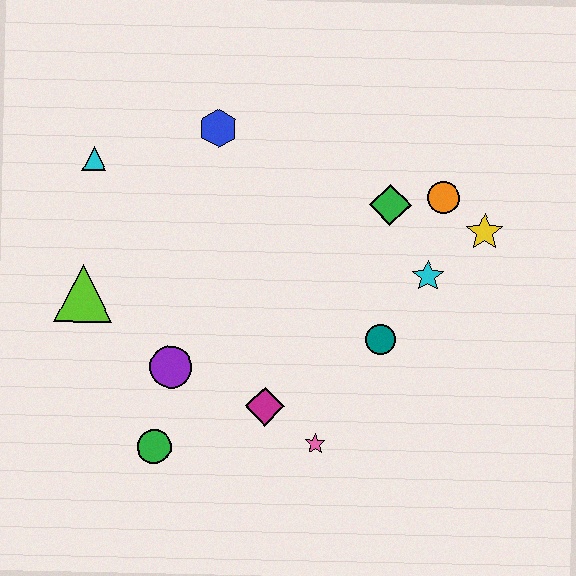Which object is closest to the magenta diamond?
The pink star is closest to the magenta diamond.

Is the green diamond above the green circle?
Yes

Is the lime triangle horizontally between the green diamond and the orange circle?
No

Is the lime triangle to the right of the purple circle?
No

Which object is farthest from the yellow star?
The lime triangle is farthest from the yellow star.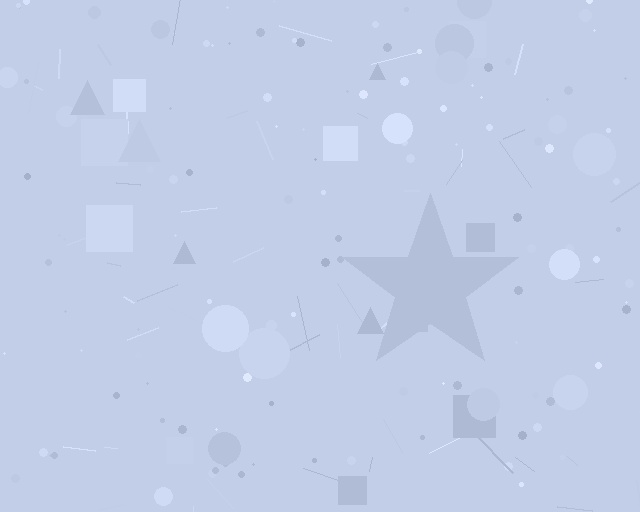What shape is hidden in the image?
A star is hidden in the image.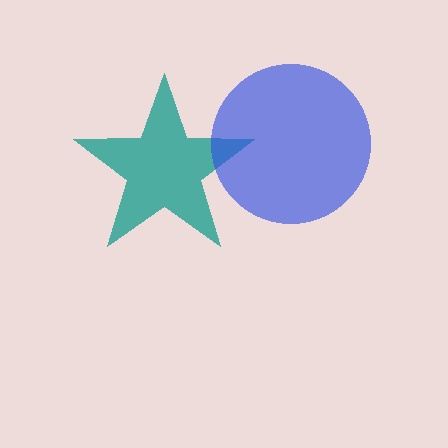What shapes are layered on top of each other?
The layered shapes are: a teal star, a blue circle.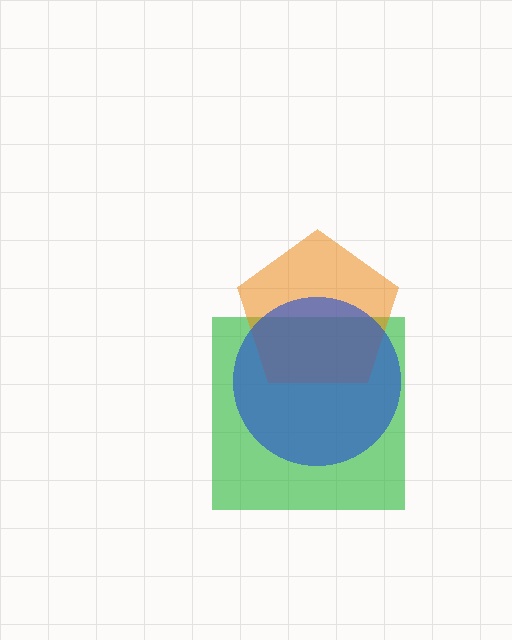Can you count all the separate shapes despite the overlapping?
Yes, there are 3 separate shapes.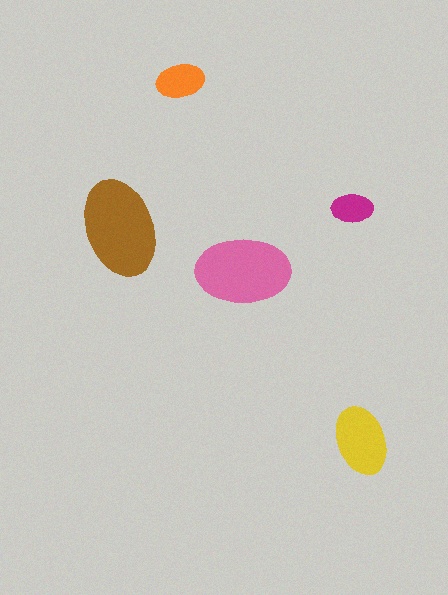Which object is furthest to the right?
The yellow ellipse is rightmost.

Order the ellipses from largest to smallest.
the brown one, the pink one, the yellow one, the orange one, the magenta one.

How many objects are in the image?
There are 5 objects in the image.